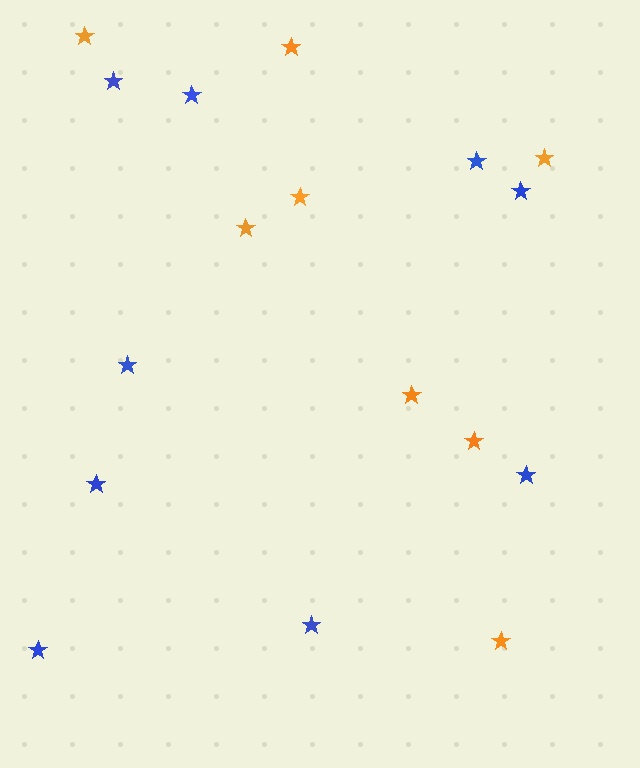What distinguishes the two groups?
There are 2 groups: one group of orange stars (8) and one group of blue stars (9).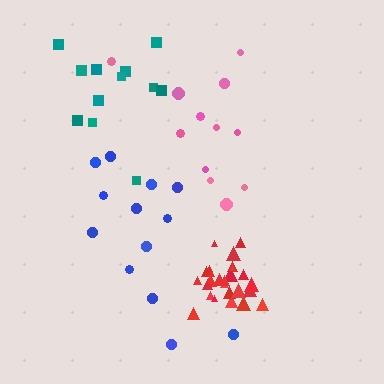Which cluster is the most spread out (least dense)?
Blue.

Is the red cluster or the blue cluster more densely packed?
Red.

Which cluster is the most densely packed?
Red.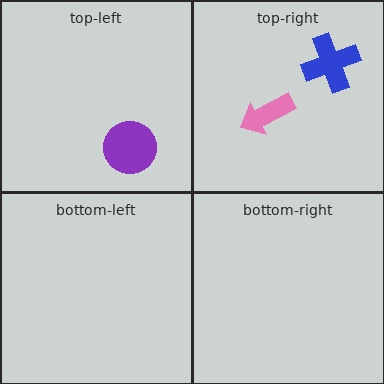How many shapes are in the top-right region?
2.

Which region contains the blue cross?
The top-right region.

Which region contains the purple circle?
The top-left region.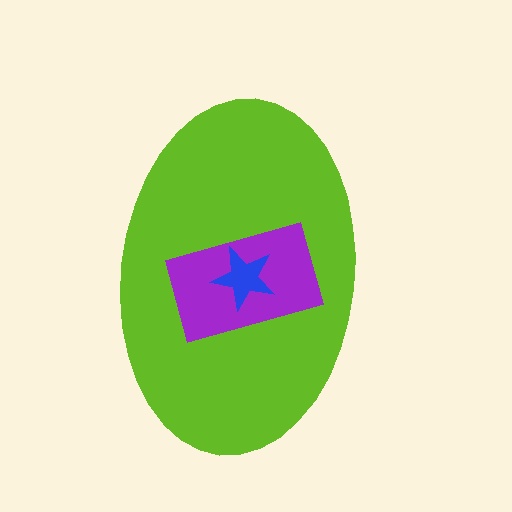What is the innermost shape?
The blue star.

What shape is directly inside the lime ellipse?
The purple rectangle.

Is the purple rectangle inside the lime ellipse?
Yes.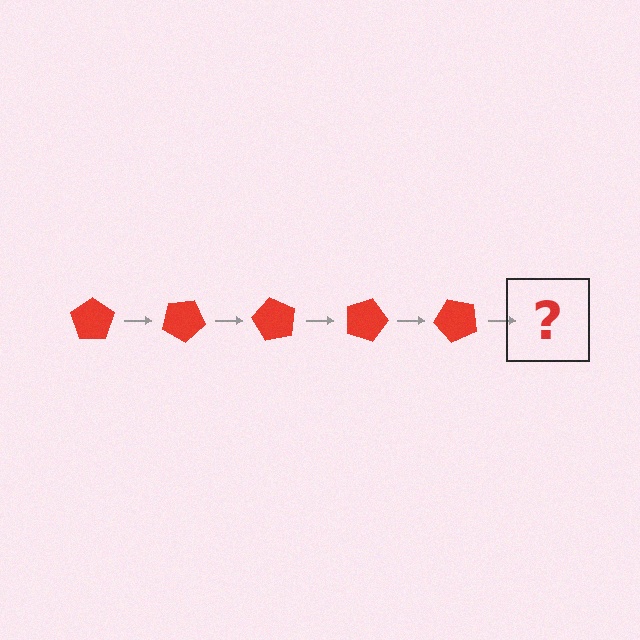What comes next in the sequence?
The next element should be a red pentagon rotated 150 degrees.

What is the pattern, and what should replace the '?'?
The pattern is that the pentagon rotates 30 degrees each step. The '?' should be a red pentagon rotated 150 degrees.